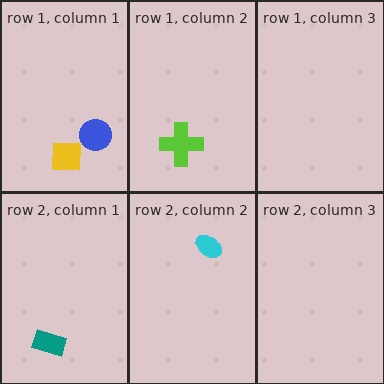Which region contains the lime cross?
The row 1, column 2 region.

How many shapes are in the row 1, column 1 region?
2.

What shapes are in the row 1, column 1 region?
The blue circle, the yellow square.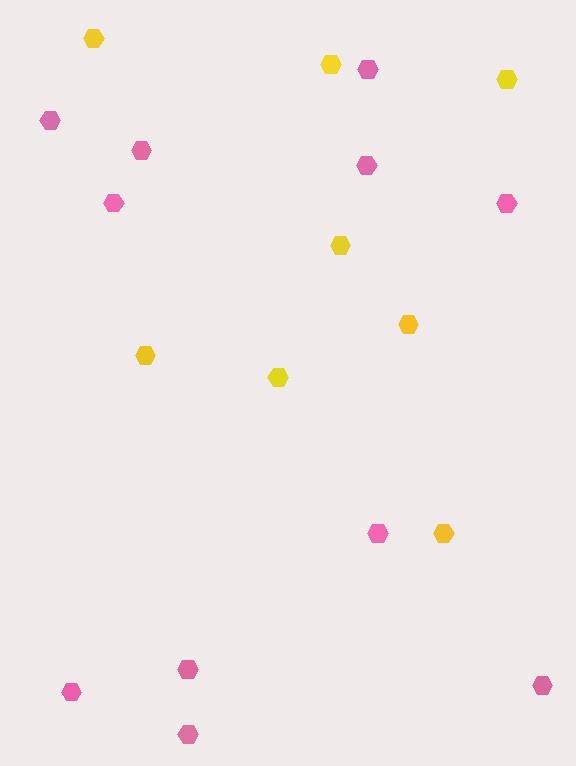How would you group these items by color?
There are 2 groups: one group of yellow hexagons (8) and one group of pink hexagons (11).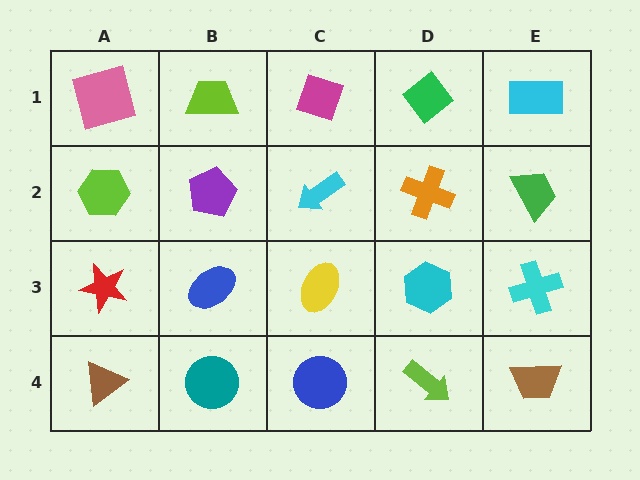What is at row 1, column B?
A lime trapezoid.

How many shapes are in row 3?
5 shapes.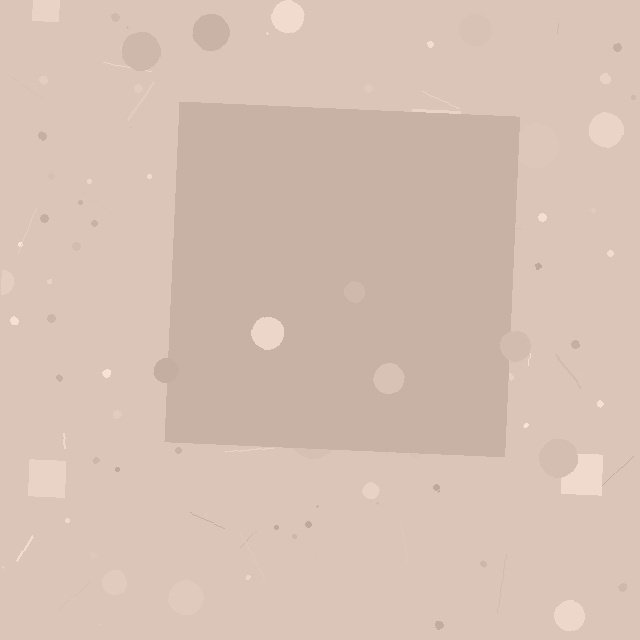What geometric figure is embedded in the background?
A square is embedded in the background.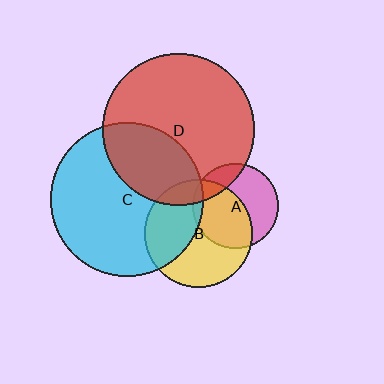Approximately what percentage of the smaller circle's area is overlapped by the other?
Approximately 5%.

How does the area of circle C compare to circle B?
Approximately 2.0 times.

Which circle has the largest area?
Circle C (cyan).